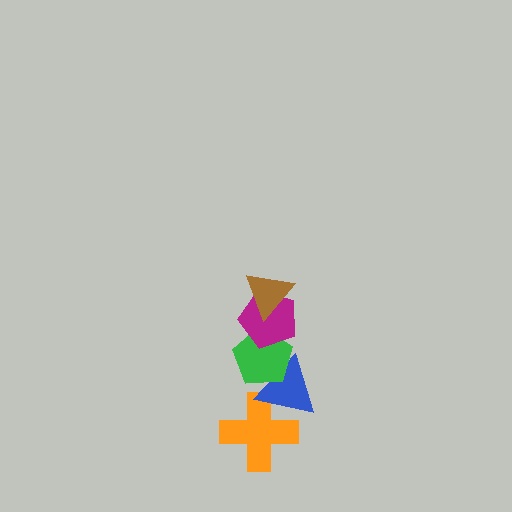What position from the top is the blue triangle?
The blue triangle is 4th from the top.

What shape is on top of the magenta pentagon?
The brown triangle is on top of the magenta pentagon.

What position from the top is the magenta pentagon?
The magenta pentagon is 2nd from the top.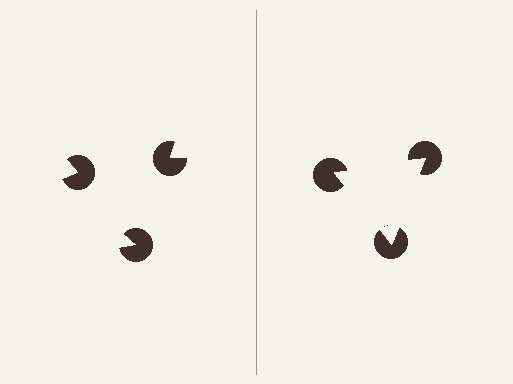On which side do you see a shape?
An illusory triangle appears on the right side. On the left side the wedge cuts are rotated, so no coherent shape forms.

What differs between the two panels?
The pac-man discs are positioned identically on both sides; only the wedge orientations differ. On the right they align to a triangle; on the left they are misaligned.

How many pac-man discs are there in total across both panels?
6 — 3 on each side.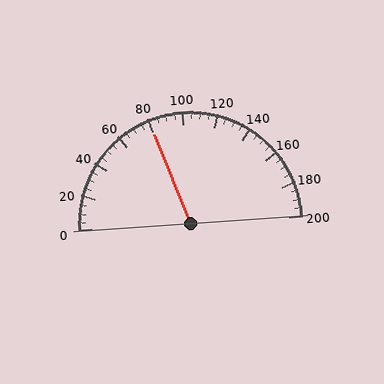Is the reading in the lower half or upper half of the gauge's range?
The reading is in the lower half of the range (0 to 200).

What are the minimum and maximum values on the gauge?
The gauge ranges from 0 to 200.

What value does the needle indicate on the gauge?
The needle indicates approximately 80.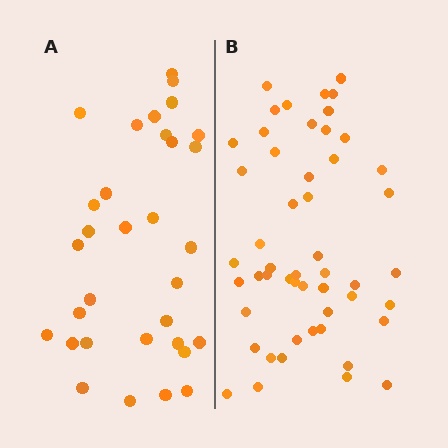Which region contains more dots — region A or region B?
Region B (the right region) has more dots.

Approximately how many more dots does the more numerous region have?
Region B has approximately 20 more dots than region A.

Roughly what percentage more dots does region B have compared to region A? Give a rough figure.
About 60% more.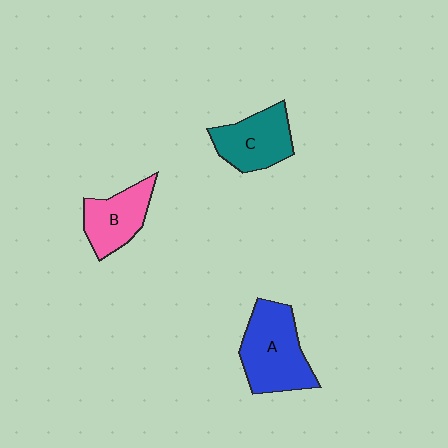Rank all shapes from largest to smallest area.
From largest to smallest: A (blue), C (teal), B (pink).